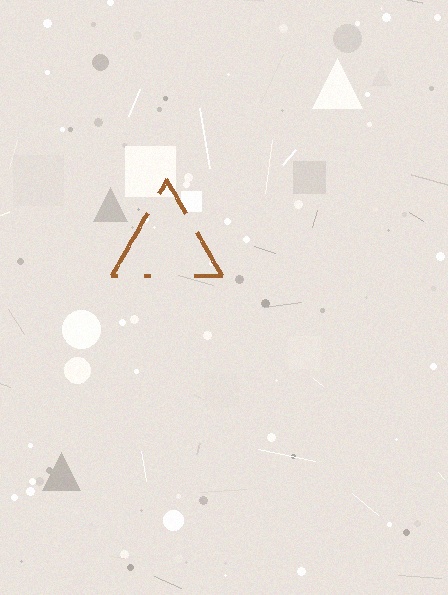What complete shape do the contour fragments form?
The contour fragments form a triangle.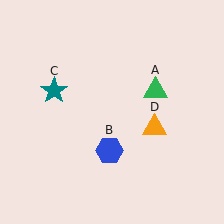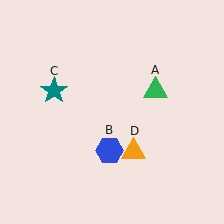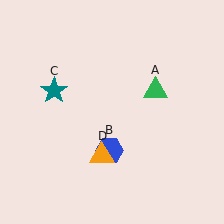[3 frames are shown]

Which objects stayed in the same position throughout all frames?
Green triangle (object A) and blue hexagon (object B) and teal star (object C) remained stationary.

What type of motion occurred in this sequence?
The orange triangle (object D) rotated clockwise around the center of the scene.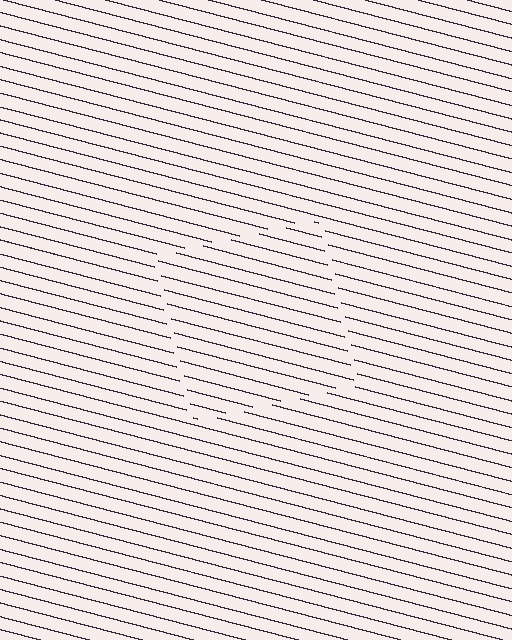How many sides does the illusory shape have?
4 sides — the line-ends trace a square.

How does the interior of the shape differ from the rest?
The interior of the shape contains the same grating, shifted by half a period — the contour is defined by the phase discontinuity where line-ends from the inner and outer gratings abut.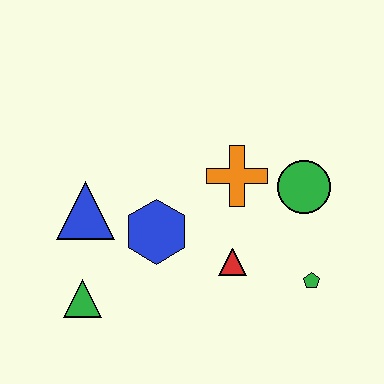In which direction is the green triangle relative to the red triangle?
The green triangle is to the left of the red triangle.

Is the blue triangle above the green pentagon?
Yes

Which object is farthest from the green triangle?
The green circle is farthest from the green triangle.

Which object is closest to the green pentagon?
The red triangle is closest to the green pentagon.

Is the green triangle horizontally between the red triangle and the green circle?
No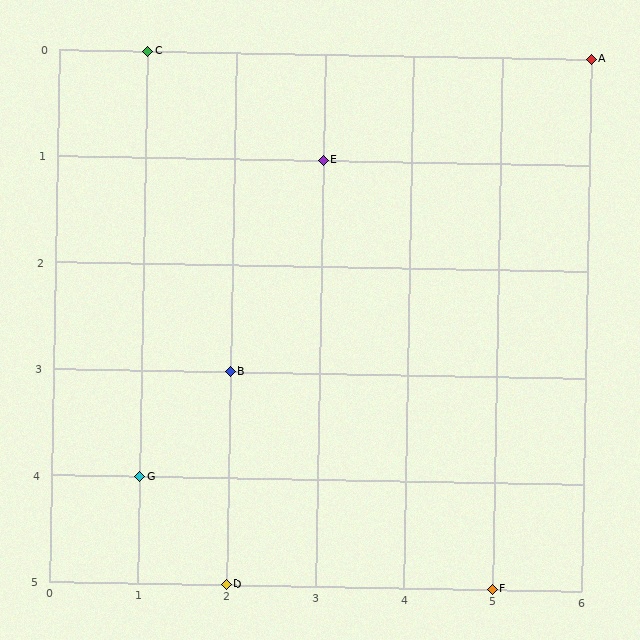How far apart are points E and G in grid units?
Points E and G are 2 columns and 3 rows apart (about 3.6 grid units diagonally).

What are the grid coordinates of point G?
Point G is at grid coordinates (1, 4).